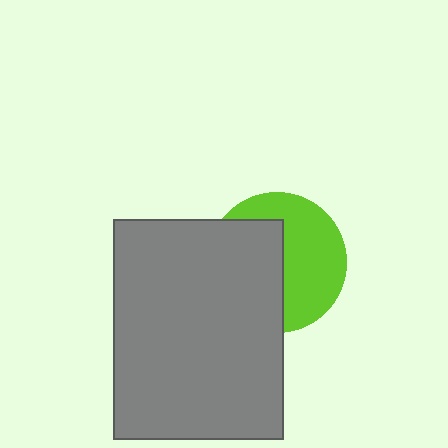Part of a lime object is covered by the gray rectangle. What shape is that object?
It is a circle.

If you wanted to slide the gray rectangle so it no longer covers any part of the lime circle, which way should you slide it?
Slide it left — that is the most direct way to separate the two shapes.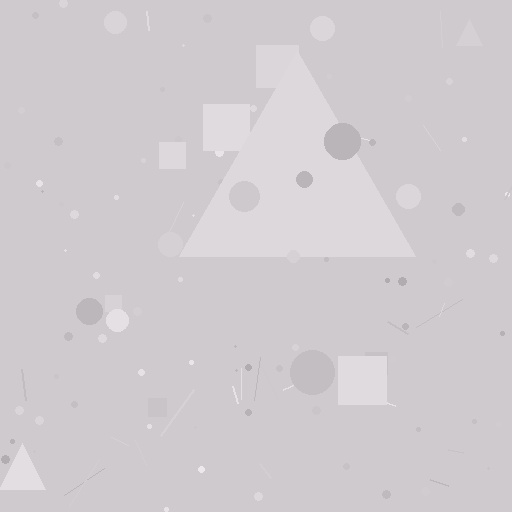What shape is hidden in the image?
A triangle is hidden in the image.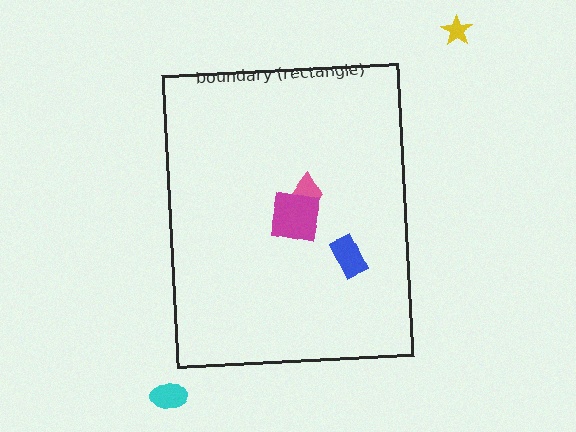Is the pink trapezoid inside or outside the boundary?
Inside.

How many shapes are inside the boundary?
3 inside, 2 outside.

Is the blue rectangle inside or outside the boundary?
Inside.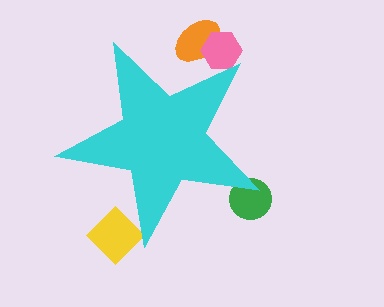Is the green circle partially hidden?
Yes, the green circle is partially hidden behind the cyan star.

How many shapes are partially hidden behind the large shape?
5 shapes are partially hidden.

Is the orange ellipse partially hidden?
Yes, the orange ellipse is partially hidden behind the cyan star.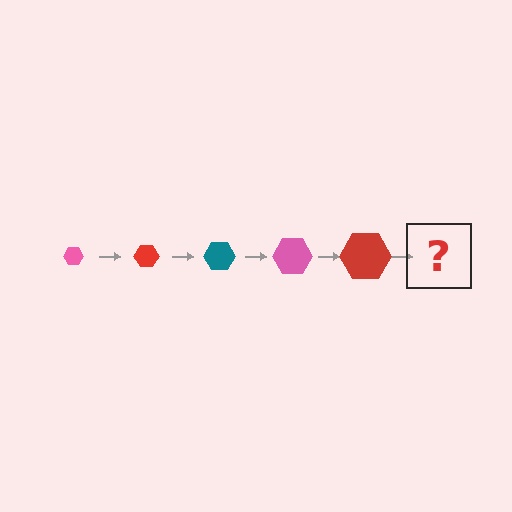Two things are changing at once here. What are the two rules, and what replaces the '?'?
The two rules are that the hexagon grows larger each step and the color cycles through pink, red, and teal. The '?' should be a teal hexagon, larger than the previous one.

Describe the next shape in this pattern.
It should be a teal hexagon, larger than the previous one.